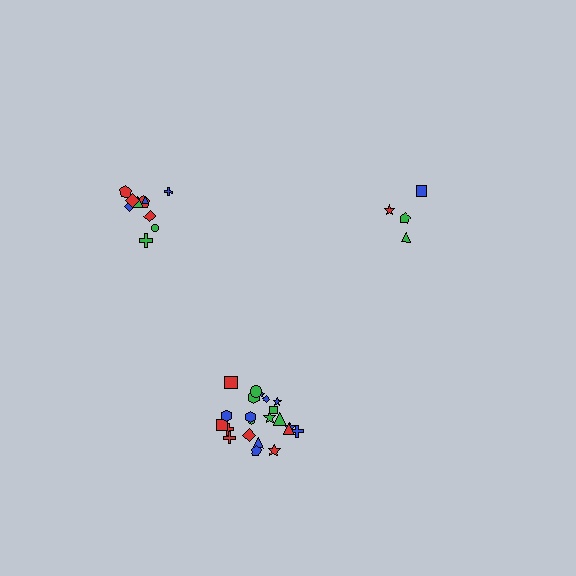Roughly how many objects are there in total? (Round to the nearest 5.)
Roughly 35 objects in total.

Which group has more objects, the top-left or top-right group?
The top-left group.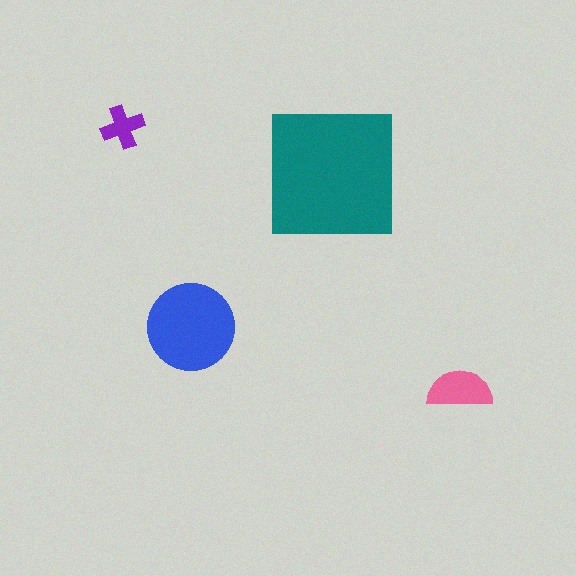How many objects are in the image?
There are 4 objects in the image.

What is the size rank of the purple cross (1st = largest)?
4th.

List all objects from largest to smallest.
The teal square, the blue circle, the pink semicircle, the purple cross.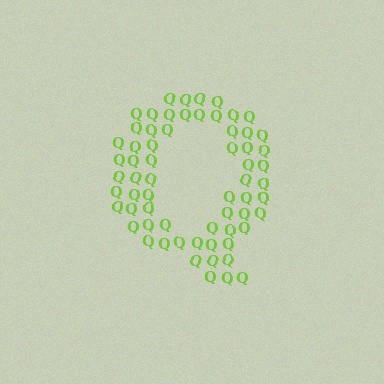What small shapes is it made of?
It is made of small letter Q's.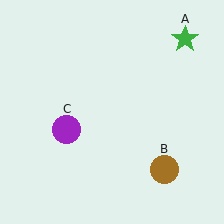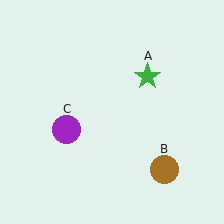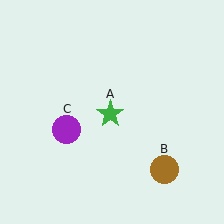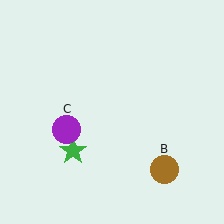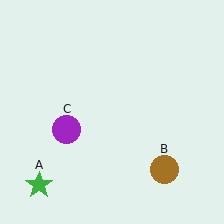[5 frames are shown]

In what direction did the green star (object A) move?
The green star (object A) moved down and to the left.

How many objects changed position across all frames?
1 object changed position: green star (object A).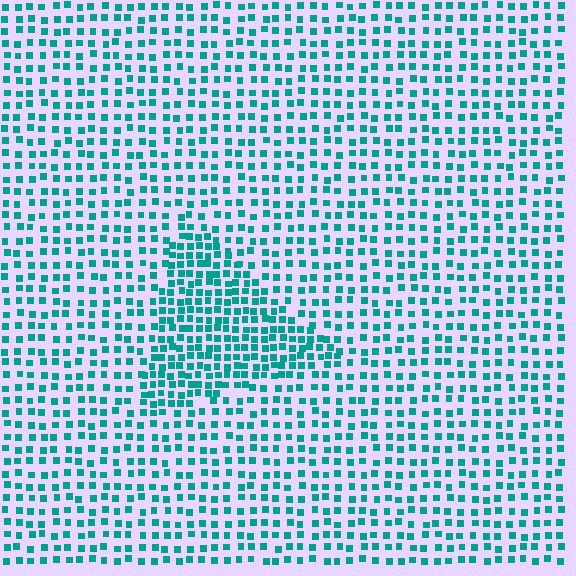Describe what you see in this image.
The image contains small teal elements arranged at two different densities. A triangle-shaped region is visible where the elements are more densely packed than the surrounding area.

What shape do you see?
I see a triangle.